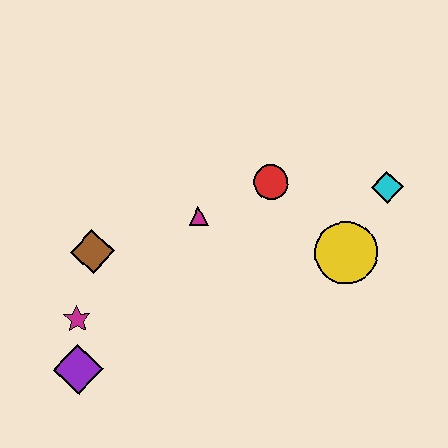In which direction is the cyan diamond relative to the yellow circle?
The cyan diamond is above the yellow circle.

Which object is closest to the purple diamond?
The magenta star is closest to the purple diamond.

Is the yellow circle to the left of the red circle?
No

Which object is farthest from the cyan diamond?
The purple diamond is farthest from the cyan diamond.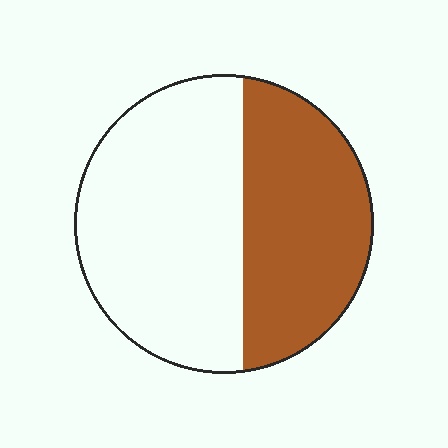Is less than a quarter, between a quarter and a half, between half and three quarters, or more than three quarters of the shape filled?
Between a quarter and a half.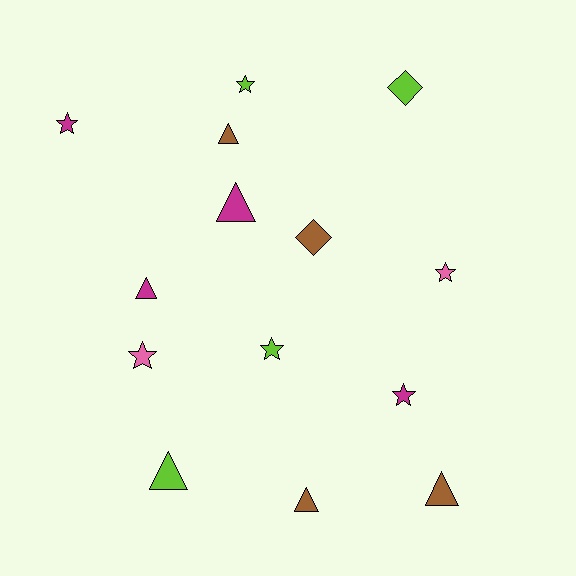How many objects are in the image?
There are 14 objects.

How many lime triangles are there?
There is 1 lime triangle.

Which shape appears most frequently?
Triangle, with 6 objects.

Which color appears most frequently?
Brown, with 4 objects.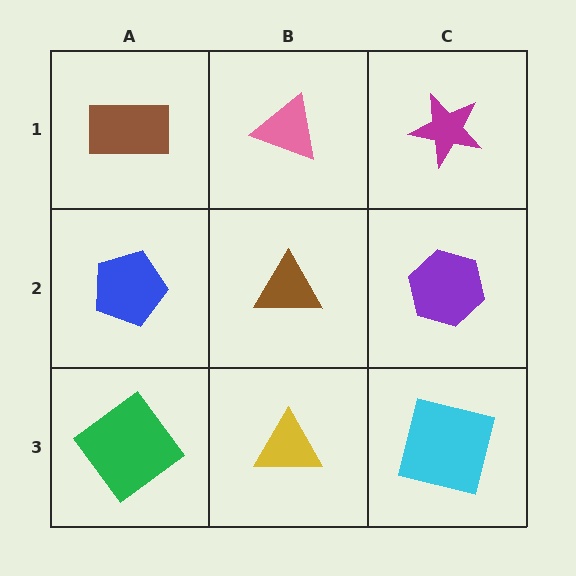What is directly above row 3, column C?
A purple hexagon.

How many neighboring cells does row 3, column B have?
3.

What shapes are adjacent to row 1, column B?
A brown triangle (row 2, column B), a brown rectangle (row 1, column A), a magenta star (row 1, column C).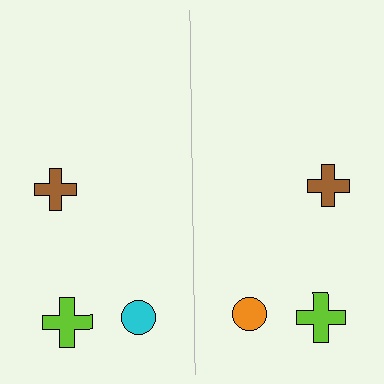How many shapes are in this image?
There are 6 shapes in this image.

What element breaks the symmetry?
The orange circle on the right side breaks the symmetry — its mirror counterpart is cyan.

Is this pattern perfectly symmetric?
No, the pattern is not perfectly symmetric. The orange circle on the right side breaks the symmetry — its mirror counterpart is cyan.